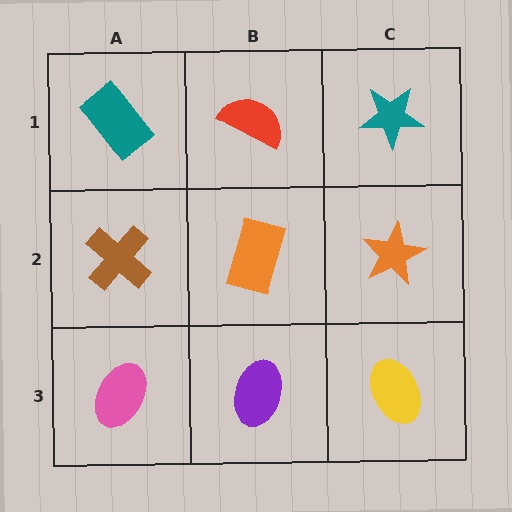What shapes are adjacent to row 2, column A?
A teal rectangle (row 1, column A), a pink ellipse (row 3, column A), an orange rectangle (row 2, column B).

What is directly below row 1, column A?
A brown cross.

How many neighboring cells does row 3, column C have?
2.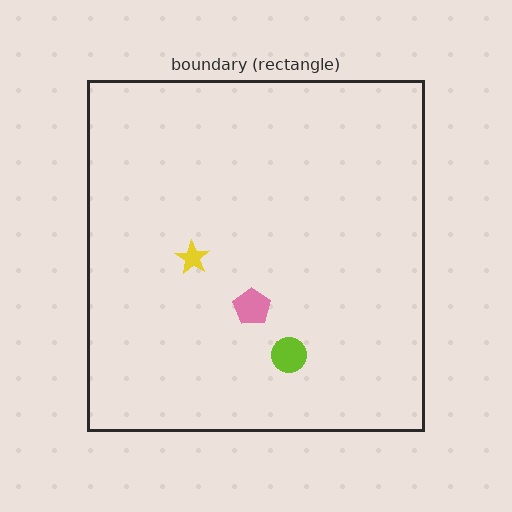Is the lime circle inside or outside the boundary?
Inside.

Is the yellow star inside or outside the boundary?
Inside.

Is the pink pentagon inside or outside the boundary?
Inside.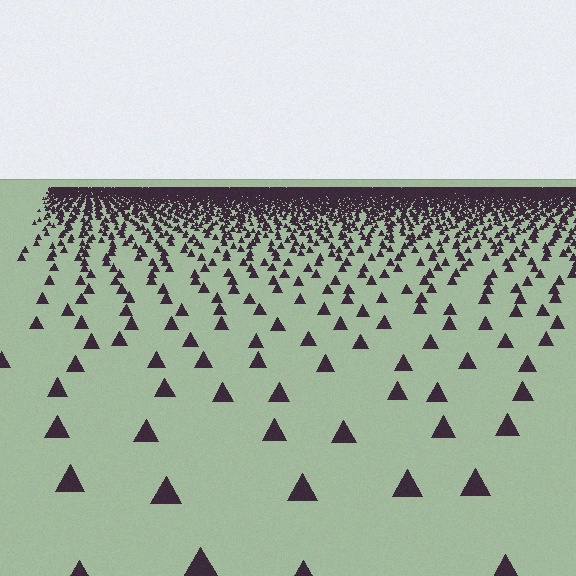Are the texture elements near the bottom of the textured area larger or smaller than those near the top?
Larger. Near the bottom, elements are closer to the viewer and appear at a bigger on-screen size.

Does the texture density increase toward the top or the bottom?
Density increases toward the top.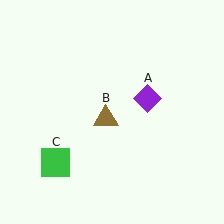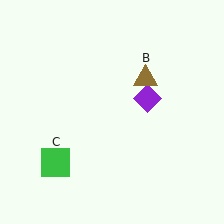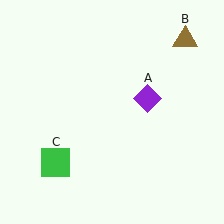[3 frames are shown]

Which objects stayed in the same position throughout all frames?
Purple diamond (object A) and green square (object C) remained stationary.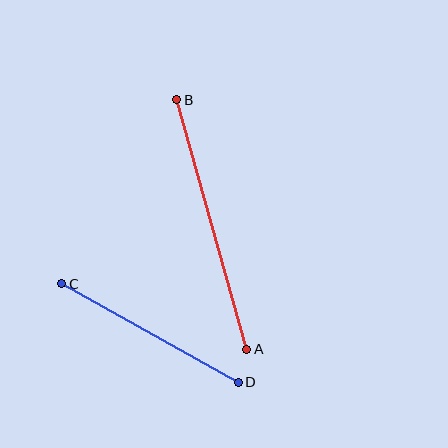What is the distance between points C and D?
The distance is approximately 202 pixels.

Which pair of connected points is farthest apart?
Points A and B are farthest apart.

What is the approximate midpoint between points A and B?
The midpoint is at approximately (212, 224) pixels.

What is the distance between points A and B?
The distance is approximately 259 pixels.